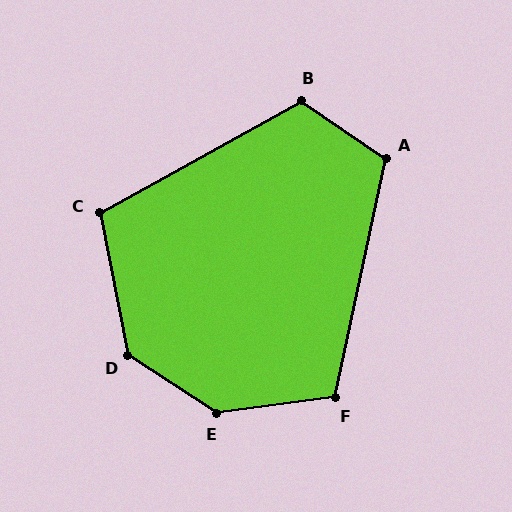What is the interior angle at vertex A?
Approximately 113 degrees (obtuse).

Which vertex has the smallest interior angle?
C, at approximately 108 degrees.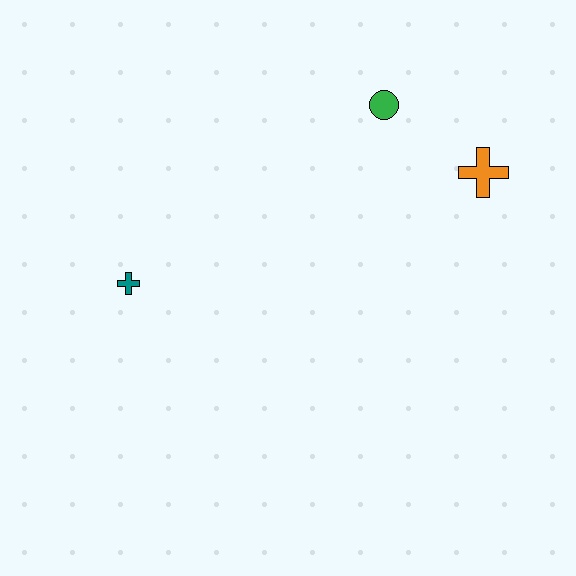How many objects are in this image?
There are 3 objects.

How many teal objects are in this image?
There is 1 teal object.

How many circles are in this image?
There is 1 circle.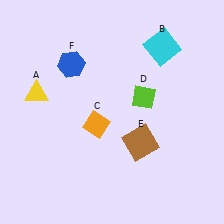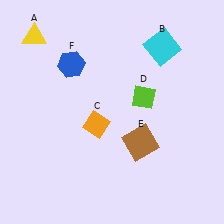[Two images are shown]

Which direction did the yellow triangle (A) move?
The yellow triangle (A) moved up.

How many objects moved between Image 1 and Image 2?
1 object moved between the two images.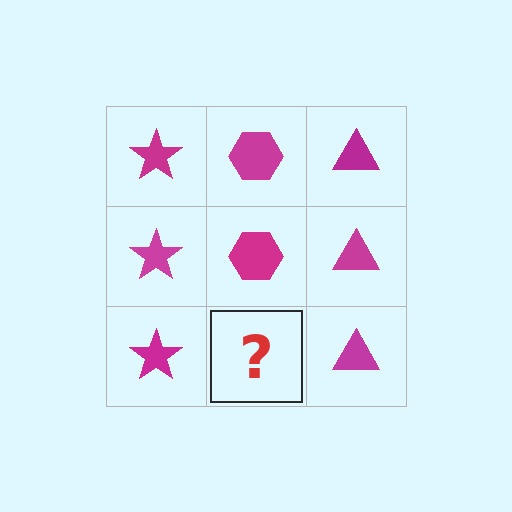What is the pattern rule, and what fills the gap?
The rule is that each column has a consistent shape. The gap should be filled with a magenta hexagon.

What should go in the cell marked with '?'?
The missing cell should contain a magenta hexagon.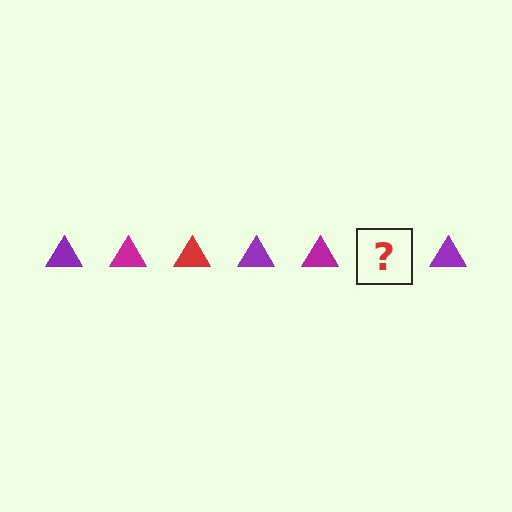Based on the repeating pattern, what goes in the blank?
The blank should be a red triangle.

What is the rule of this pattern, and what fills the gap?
The rule is that the pattern cycles through purple, magenta, red triangles. The gap should be filled with a red triangle.